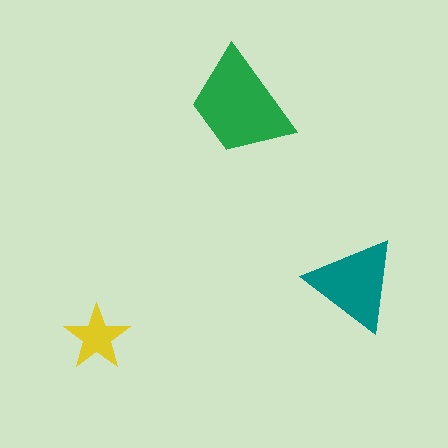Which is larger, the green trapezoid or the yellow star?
The green trapezoid.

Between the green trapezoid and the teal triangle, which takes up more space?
The green trapezoid.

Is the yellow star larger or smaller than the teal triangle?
Smaller.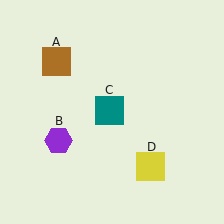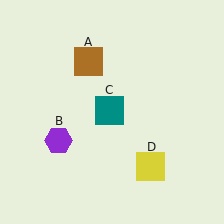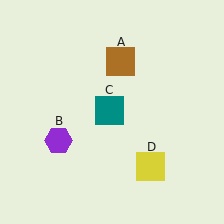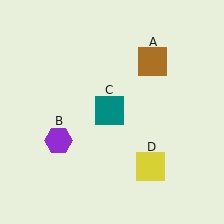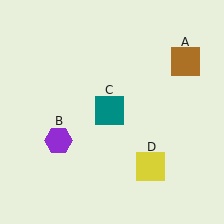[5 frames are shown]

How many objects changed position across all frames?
1 object changed position: brown square (object A).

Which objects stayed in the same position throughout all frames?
Purple hexagon (object B) and teal square (object C) and yellow square (object D) remained stationary.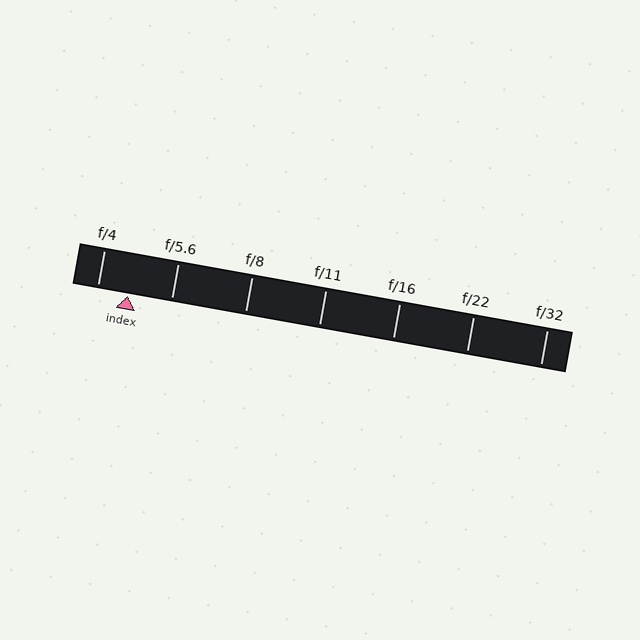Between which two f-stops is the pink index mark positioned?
The index mark is between f/4 and f/5.6.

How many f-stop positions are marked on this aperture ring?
There are 7 f-stop positions marked.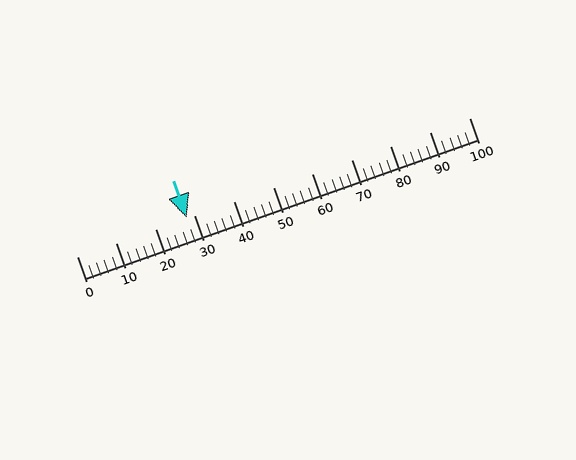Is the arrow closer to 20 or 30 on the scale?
The arrow is closer to 30.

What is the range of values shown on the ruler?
The ruler shows values from 0 to 100.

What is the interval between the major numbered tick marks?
The major tick marks are spaced 10 units apart.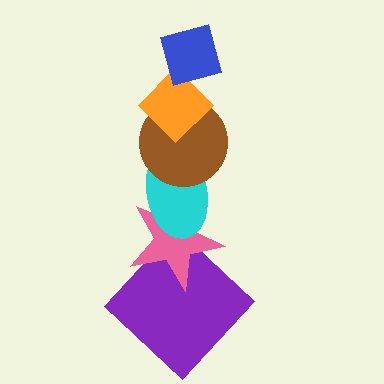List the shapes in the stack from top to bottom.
From top to bottom: the blue square, the orange diamond, the brown circle, the cyan ellipse, the pink star, the purple diamond.